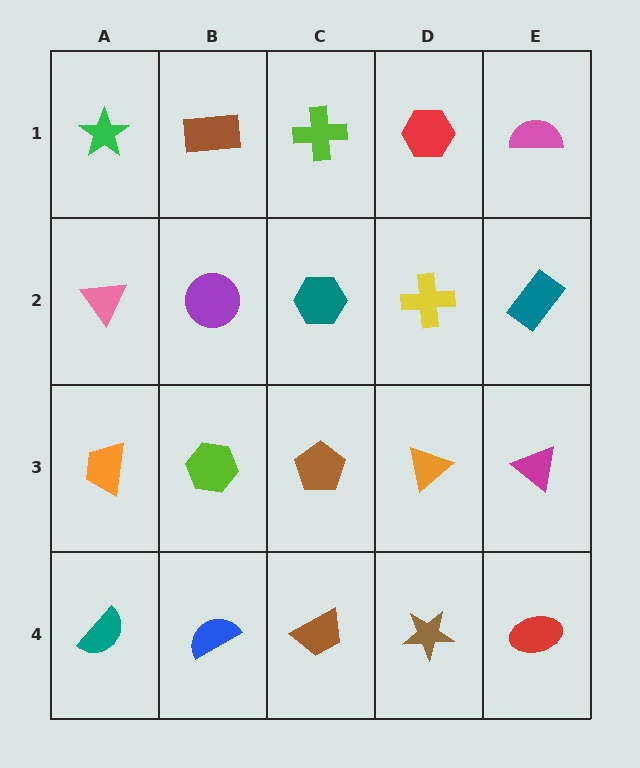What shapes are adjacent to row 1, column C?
A teal hexagon (row 2, column C), a brown rectangle (row 1, column B), a red hexagon (row 1, column D).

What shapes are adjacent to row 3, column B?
A purple circle (row 2, column B), a blue semicircle (row 4, column B), an orange trapezoid (row 3, column A), a brown pentagon (row 3, column C).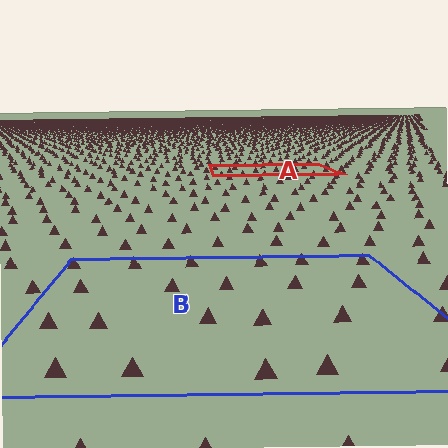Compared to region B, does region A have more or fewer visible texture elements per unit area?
Region A has more texture elements per unit area — they are packed more densely because it is farther away.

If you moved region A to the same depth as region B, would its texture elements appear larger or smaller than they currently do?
They would appear larger. At a closer depth, the same texture elements are projected at a bigger on-screen size.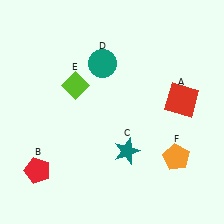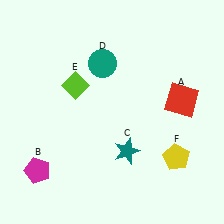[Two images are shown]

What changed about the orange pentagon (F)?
In Image 1, F is orange. In Image 2, it changed to yellow.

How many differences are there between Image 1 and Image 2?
There are 2 differences between the two images.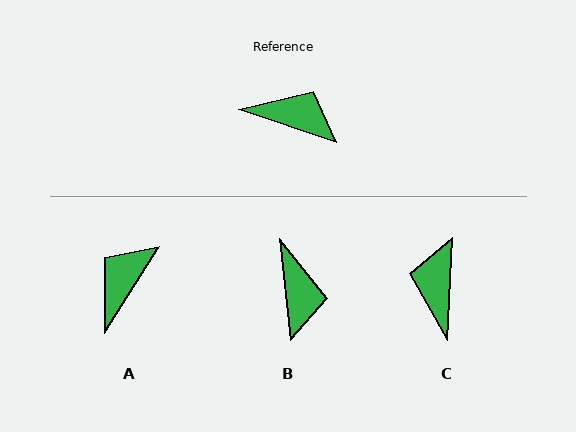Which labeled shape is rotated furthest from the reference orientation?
C, about 106 degrees away.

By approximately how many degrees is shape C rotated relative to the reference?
Approximately 106 degrees counter-clockwise.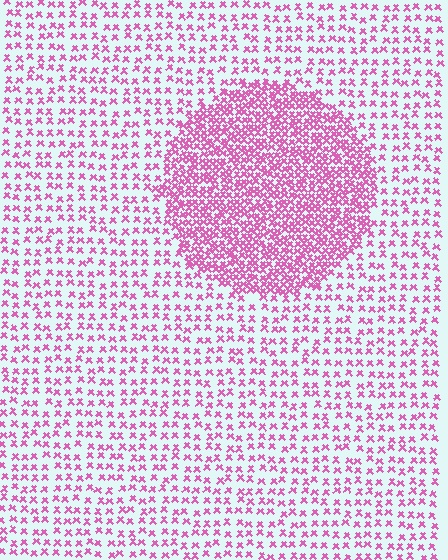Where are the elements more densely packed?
The elements are more densely packed inside the circle boundary.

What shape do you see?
I see a circle.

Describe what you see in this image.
The image contains small pink elements arranged at two different densities. A circle-shaped region is visible where the elements are more densely packed than the surrounding area.